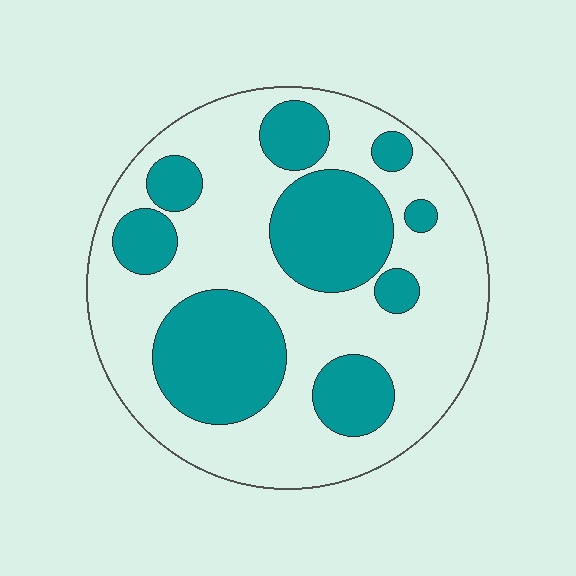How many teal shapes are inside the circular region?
9.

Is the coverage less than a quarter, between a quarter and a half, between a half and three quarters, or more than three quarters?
Between a quarter and a half.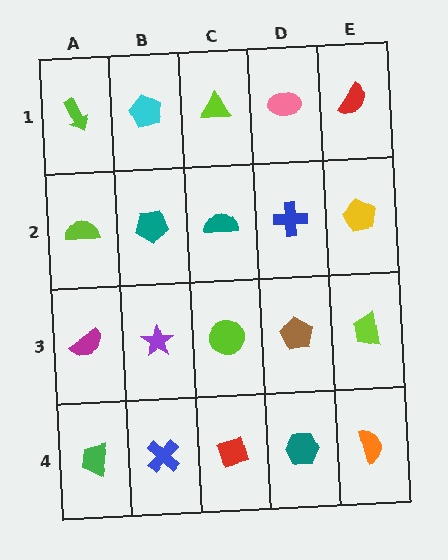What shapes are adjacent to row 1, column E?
A yellow pentagon (row 2, column E), a pink ellipse (row 1, column D).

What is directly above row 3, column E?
A yellow pentagon.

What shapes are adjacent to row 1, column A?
A lime semicircle (row 2, column A), a cyan pentagon (row 1, column B).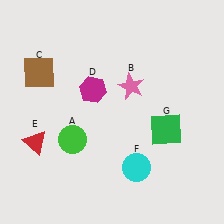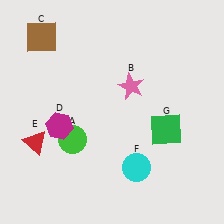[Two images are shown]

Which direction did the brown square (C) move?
The brown square (C) moved up.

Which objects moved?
The objects that moved are: the brown square (C), the magenta hexagon (D).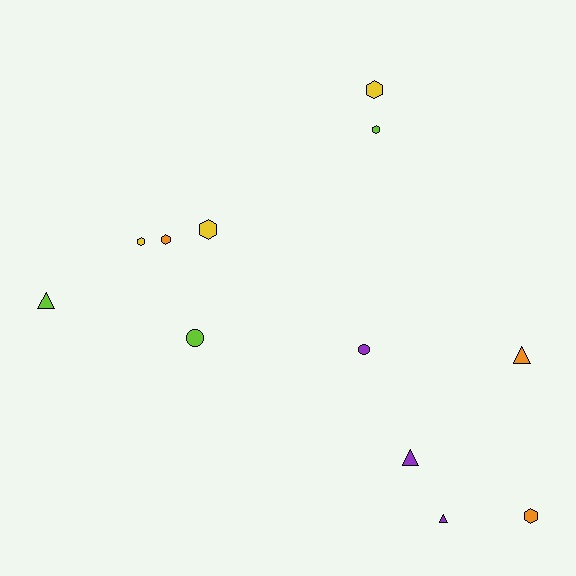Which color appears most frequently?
Orange, with 3 objects.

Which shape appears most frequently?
Hexagon, with 6 objects.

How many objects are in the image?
There are 12 objects.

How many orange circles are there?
There are no orange circles.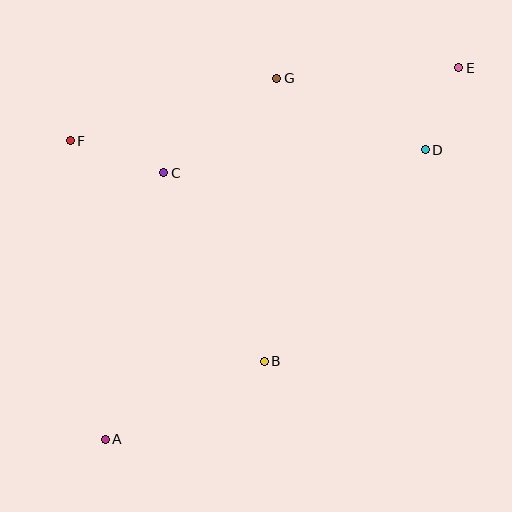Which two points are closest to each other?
Points D and E are closest to each other.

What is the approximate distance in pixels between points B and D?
The distance between B and D is approximately 266 pixels.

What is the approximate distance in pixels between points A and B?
The distance between A and B is approximately 177 pixels.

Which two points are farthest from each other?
Points A and E are farthest from each other.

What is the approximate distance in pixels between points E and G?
The distance between E and G is approximately 182 pixels.